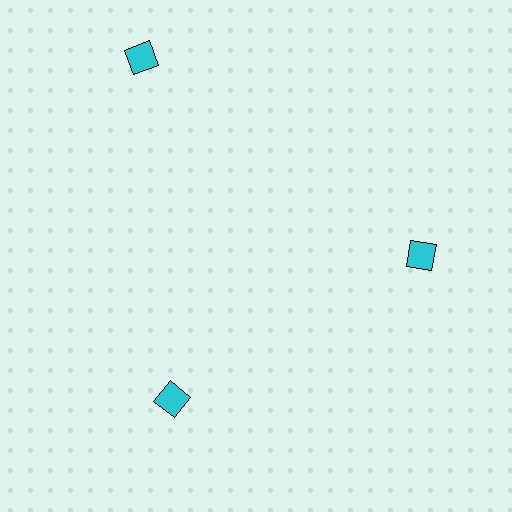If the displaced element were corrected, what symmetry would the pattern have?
It would have 3-fold rotational symmetry — the pattern would map onto itself every 120 degrees.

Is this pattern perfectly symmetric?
No. The 3 cyan diamonds are arranged in a ring, but one element near the 11 o'clock position is pushed outward from the center, breaking the 3-fold rotational symmetry.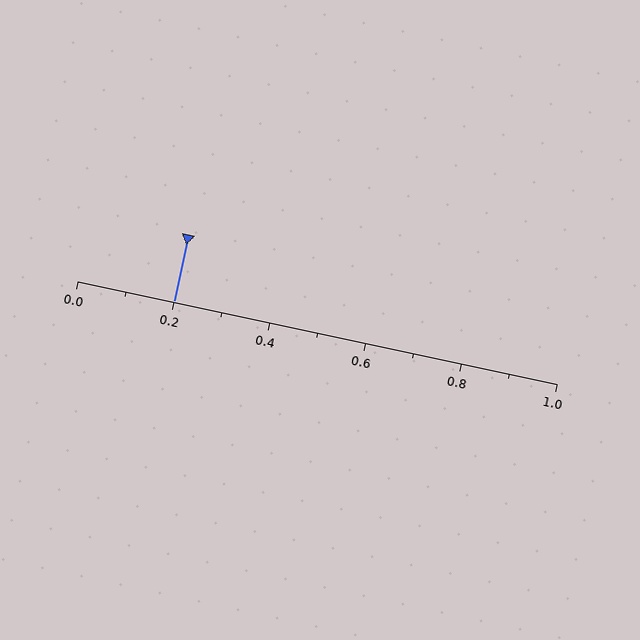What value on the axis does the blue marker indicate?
The marker indicates approximately 0.2.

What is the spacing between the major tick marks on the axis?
The major ticks are spaced 0.2 apart.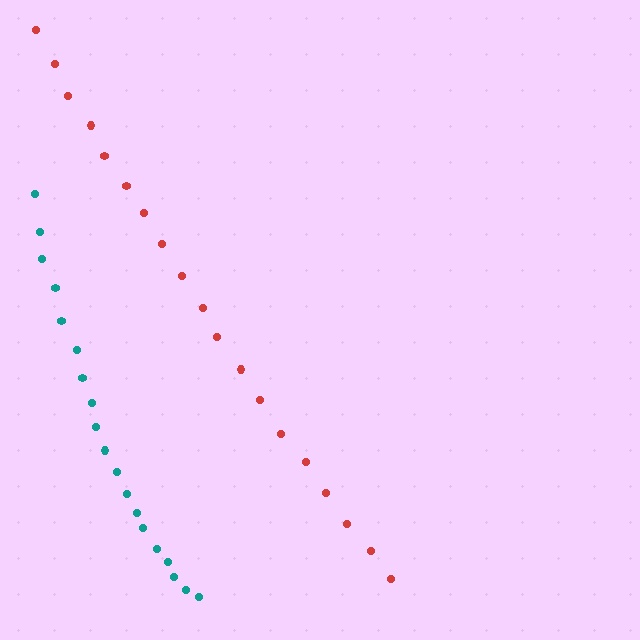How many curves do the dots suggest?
There are 2 distinct paths.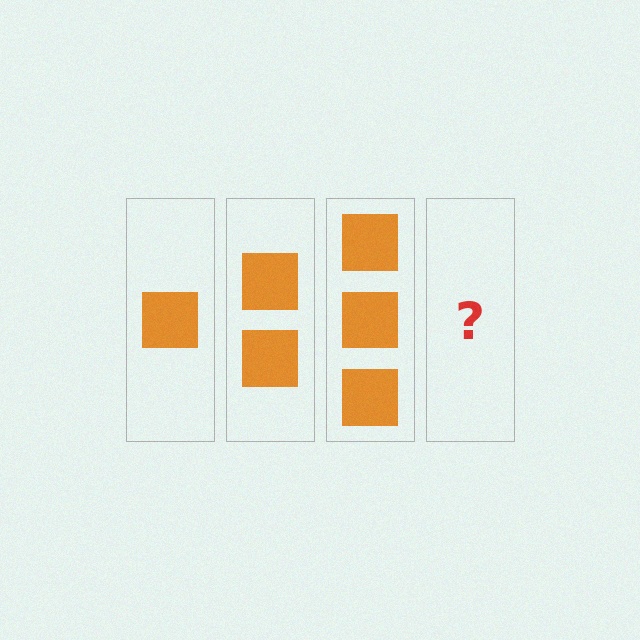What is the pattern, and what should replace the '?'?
The pattern is that each step adds one more square. The '?' should be 4 squares.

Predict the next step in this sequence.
The next step is 4 squares.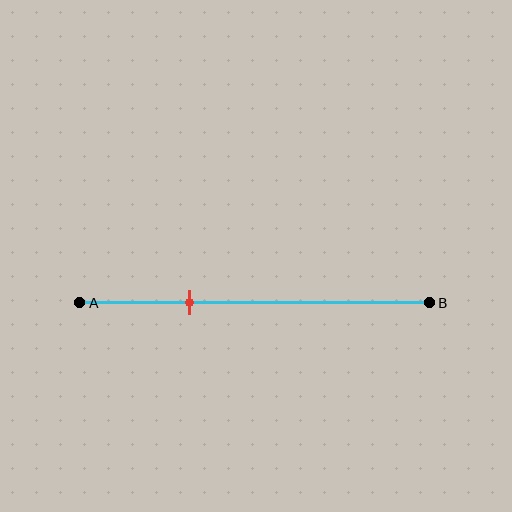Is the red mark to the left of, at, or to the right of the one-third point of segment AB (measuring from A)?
The red mark is approximately at the one-third point of segment AB.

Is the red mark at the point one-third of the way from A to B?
Yes, the mark is approximately at the one-third point.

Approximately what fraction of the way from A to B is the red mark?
The red mark is approximately 30% of the way from A to B.